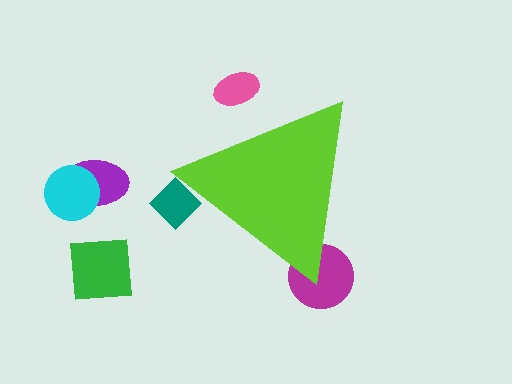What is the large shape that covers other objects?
A lime triangle.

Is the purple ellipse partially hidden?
No, the purple ellipse is fully visible.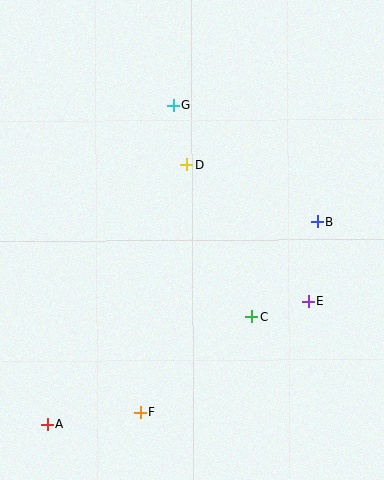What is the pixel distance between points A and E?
The distance between A and E is 288 pixels.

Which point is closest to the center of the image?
Point D at (186, 165) is closest to the center.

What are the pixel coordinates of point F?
Point F is at (140, 412).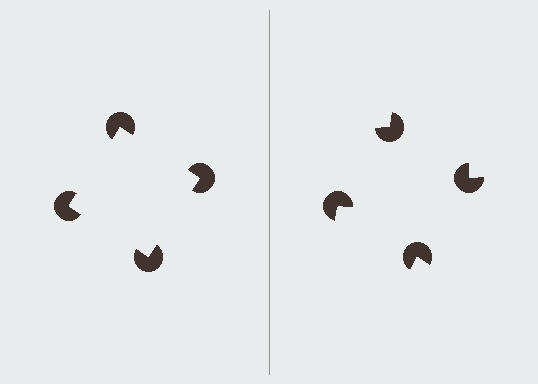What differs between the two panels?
The pac-man discs are positioned identically on both sides; only the wedge orientations differ. On the left they align to a square; on the right they are misaligned.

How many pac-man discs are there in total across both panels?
8 — 4 on each side.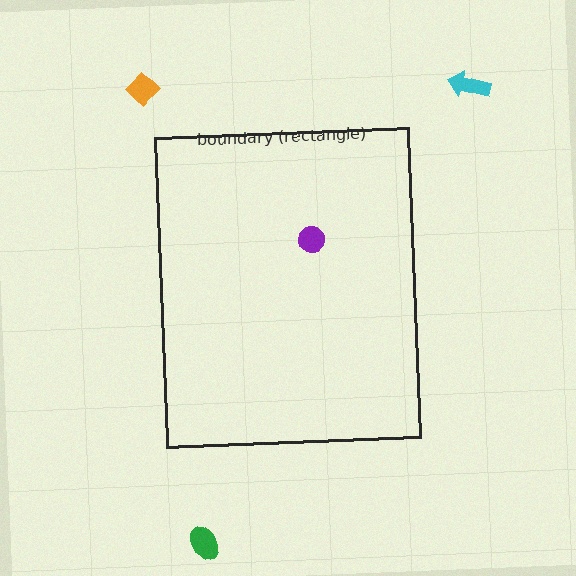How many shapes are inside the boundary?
1 inside, 3 outside.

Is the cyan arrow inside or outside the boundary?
Outside.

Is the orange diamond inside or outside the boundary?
Outside.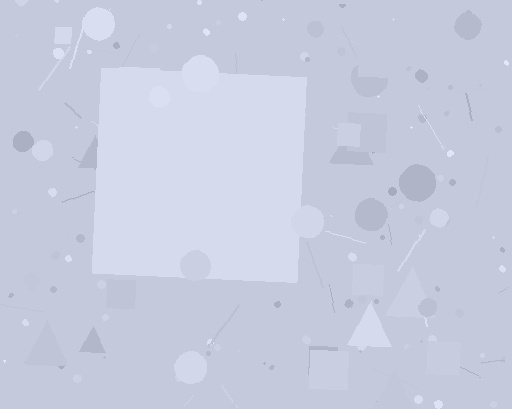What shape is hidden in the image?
A square is hidden in the image.